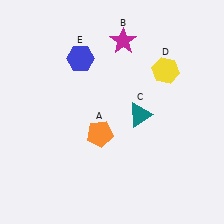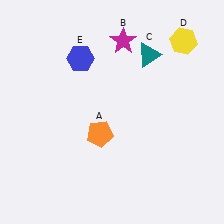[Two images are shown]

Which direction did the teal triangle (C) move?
The teal triangle (C) moved up.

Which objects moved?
The objects that moved are: the teal triangle (C), the yellow hexagon (D).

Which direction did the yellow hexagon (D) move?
The yellow hexagon (D) moved up.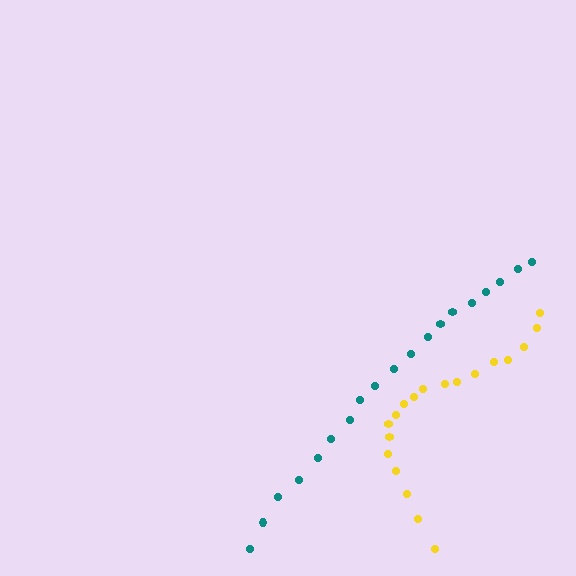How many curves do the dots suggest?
There are 2 distinct paths.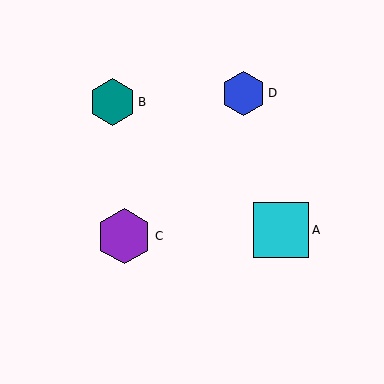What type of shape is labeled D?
Shape D is a blue hexagon.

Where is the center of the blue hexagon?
The center of the blue hexagon is at (243, 93).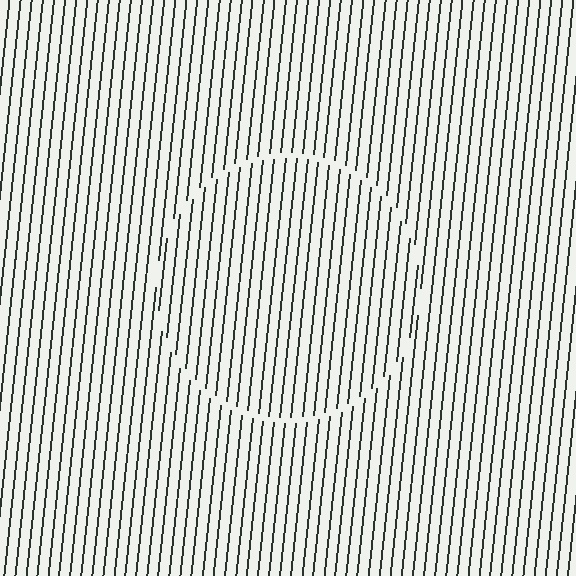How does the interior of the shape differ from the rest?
The interior of the shape contains the same grating, shifted by half a period — the contour is defined by the phase discontinuity where line-ends from the inner and outer gratings abut.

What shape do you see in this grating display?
An illusory circle. The interior of the shape contains the same grating, shifted by half a period — the contour is defined by the phase discontinuity where line-ends from the inner and outer gratings abut.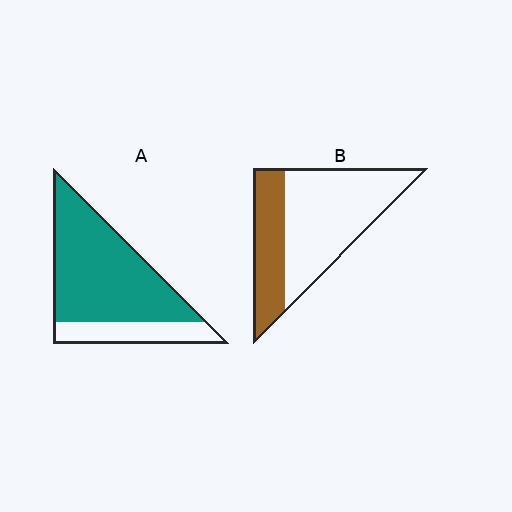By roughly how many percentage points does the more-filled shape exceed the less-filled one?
By roughly 45 percentage points (A over B).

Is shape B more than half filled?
No.